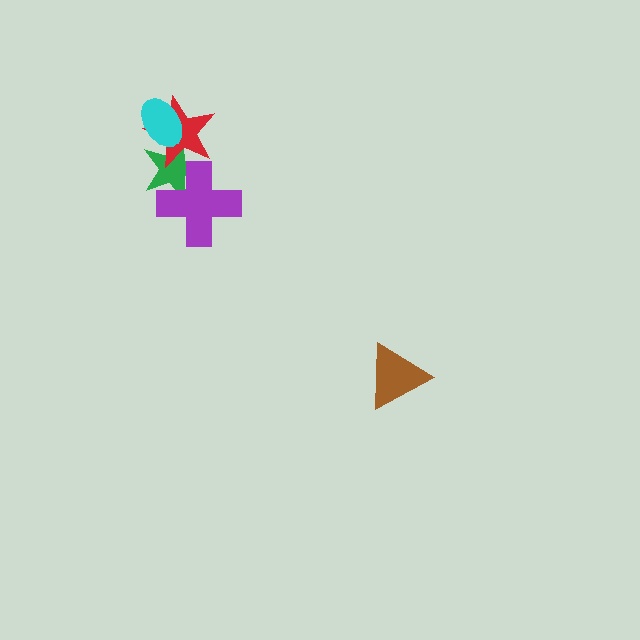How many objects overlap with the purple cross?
1 object overlaps with the purple cross.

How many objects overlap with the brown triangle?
0 objects overlap with the brown triangle.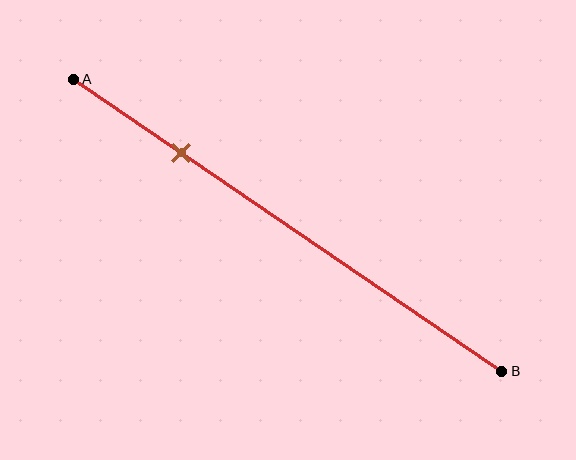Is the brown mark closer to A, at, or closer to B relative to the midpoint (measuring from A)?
The brown mark is closer to point A than the midpoint of segment AB.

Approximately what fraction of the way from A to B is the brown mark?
The brown mark is approximately 25% of the way from A to B.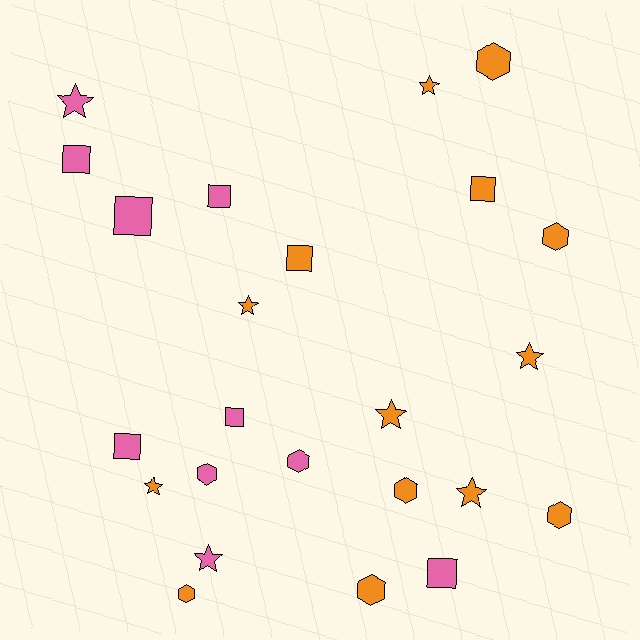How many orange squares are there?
There are 2 orange squares.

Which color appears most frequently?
Orange, with 14 objects.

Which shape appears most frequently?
Square, with 8 objects.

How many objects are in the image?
There are 24 objects.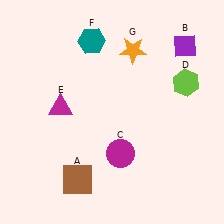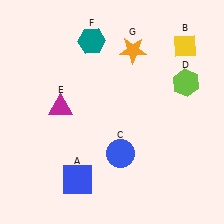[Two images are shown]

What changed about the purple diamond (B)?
In Image 1, B is purple. In Image 2, it changed to yellow.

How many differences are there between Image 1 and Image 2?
There are 3 differences between the two images.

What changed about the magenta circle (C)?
In Image 1, C is magenta. In Image 2, it changed to blue.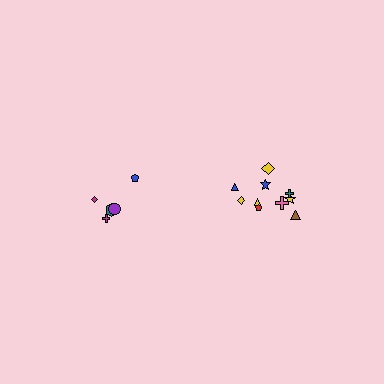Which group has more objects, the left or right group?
The right group.